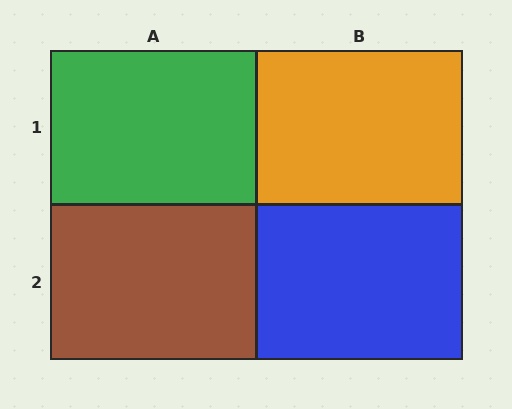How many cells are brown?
1 cell is brown.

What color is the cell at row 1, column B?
Orange.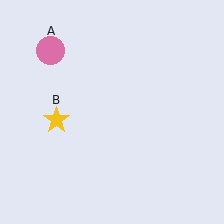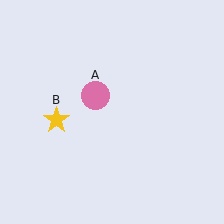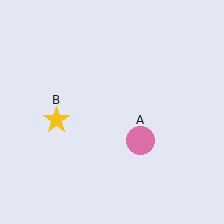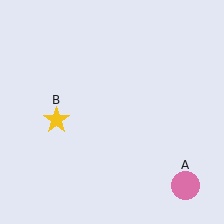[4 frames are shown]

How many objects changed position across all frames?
1 object changed position: pink circle (object A).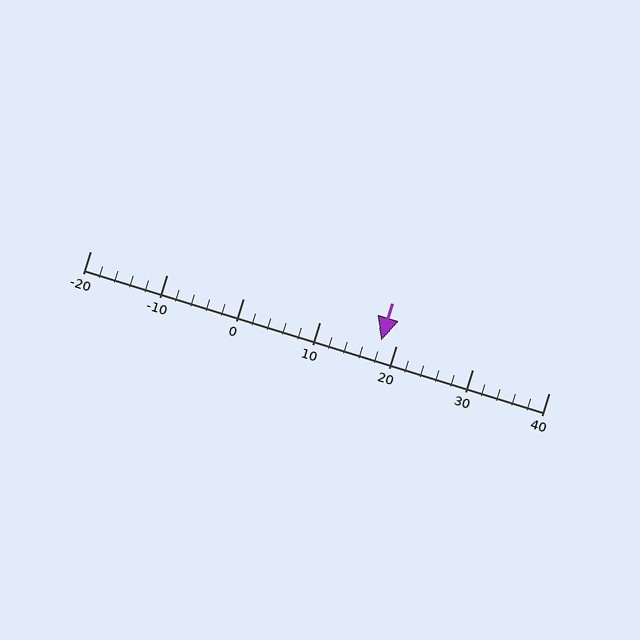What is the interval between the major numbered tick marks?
The major tick marks are spaced 10 units apart.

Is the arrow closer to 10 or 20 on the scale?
The arrow is closer to 20.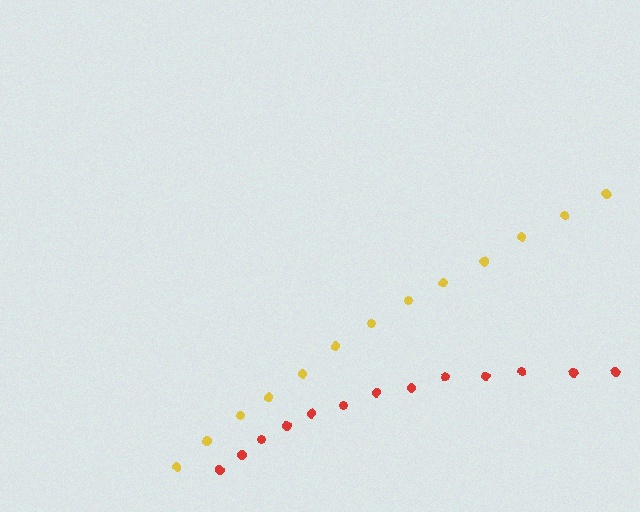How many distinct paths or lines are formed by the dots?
There are 2 distinct paths.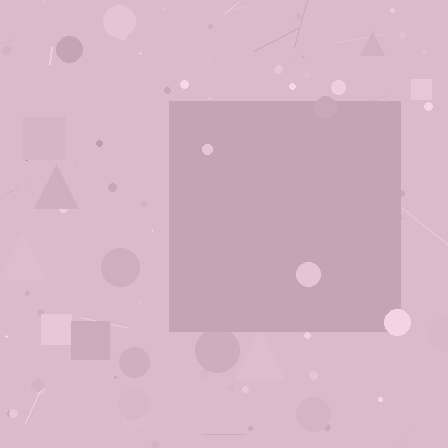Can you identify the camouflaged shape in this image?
The camouflaged shape is a square.